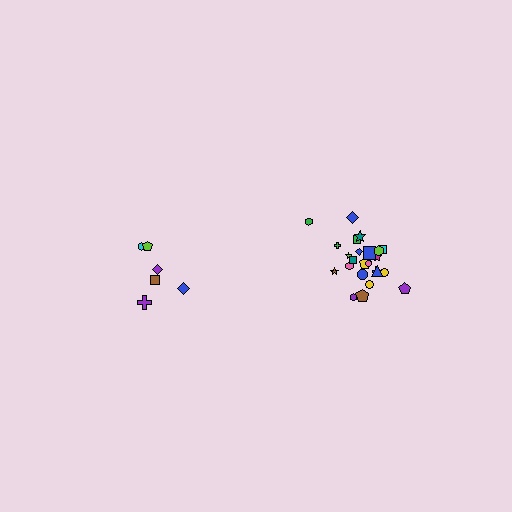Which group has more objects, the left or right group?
The right group.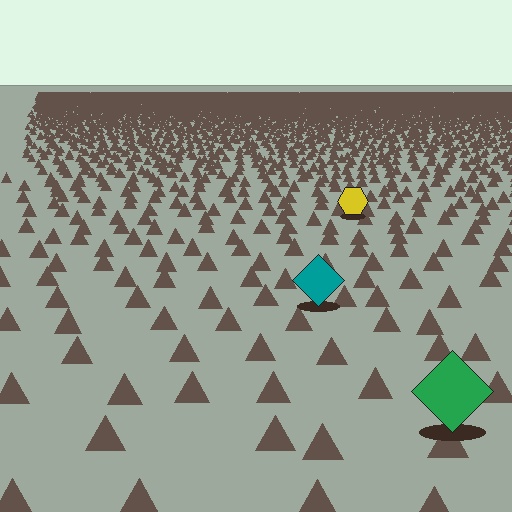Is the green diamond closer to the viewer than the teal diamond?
Yes. The green diamond is closer — you can tell from the texture gradient: the ground texture is coarser near it.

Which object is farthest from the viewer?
The yellow hexagon is farthest from the viewer. It appears smaller and the ground texture around it is denser.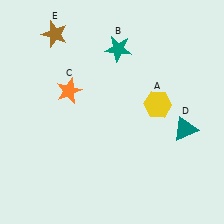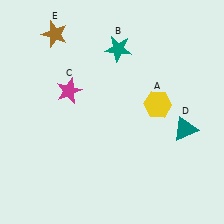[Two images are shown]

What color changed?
The star (C) changed from orange in Image 1 to magenta in Image 2.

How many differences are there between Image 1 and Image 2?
There is 1 difference between the two images.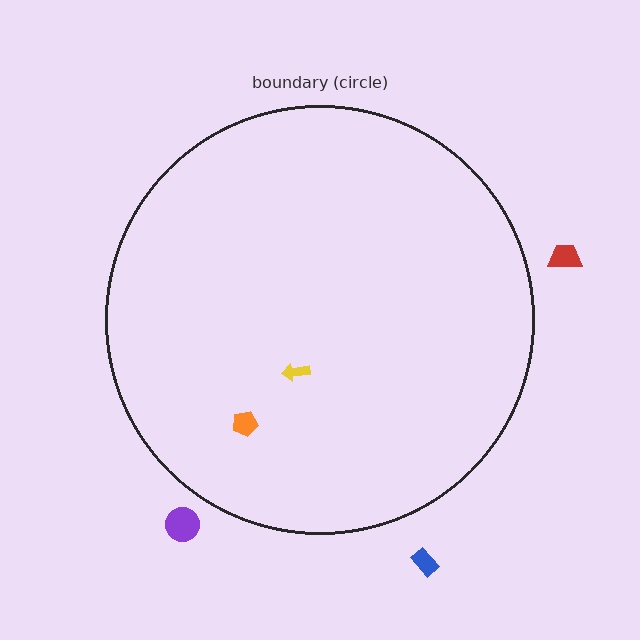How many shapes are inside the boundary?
2 inside, 3 outside.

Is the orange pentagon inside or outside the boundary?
Inside.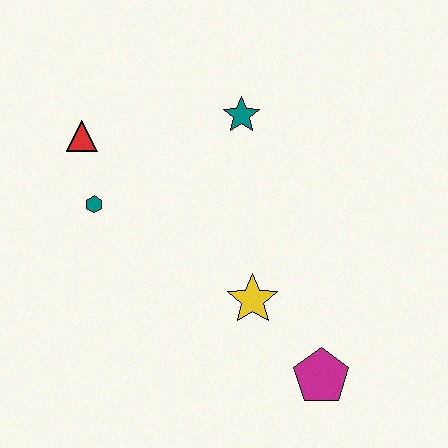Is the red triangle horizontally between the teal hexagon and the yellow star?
No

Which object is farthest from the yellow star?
The red triangle is farthest from the yellow star.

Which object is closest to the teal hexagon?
The red triangle is closest to the teal hexagon.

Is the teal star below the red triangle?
No